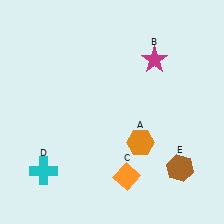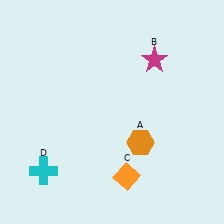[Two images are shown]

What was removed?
The brown hexagon (E) was removed in Image 2.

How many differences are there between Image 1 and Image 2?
There is 1 difference between the two images.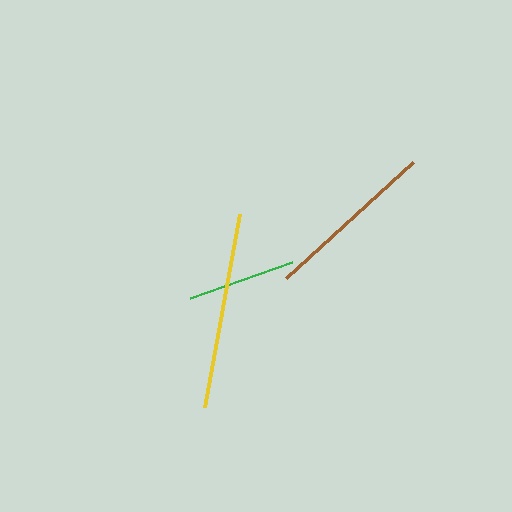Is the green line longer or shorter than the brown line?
The brown line is longer than the green line.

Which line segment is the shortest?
The green line is the shortest at approximately 109 pixels.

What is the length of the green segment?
The green segment is approximately 109 pixels long.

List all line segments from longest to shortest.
From longest to shortest: yellow, brown, green.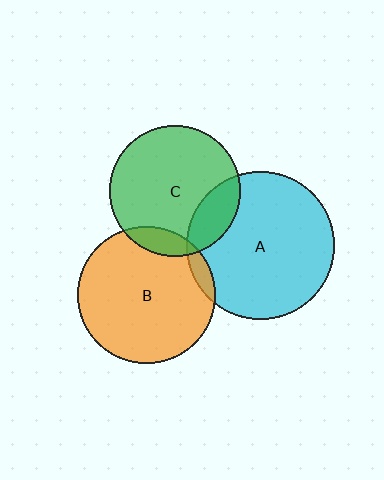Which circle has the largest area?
Circle A (cyan).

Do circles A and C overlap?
Yes.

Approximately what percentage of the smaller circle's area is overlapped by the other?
Approximately 20%.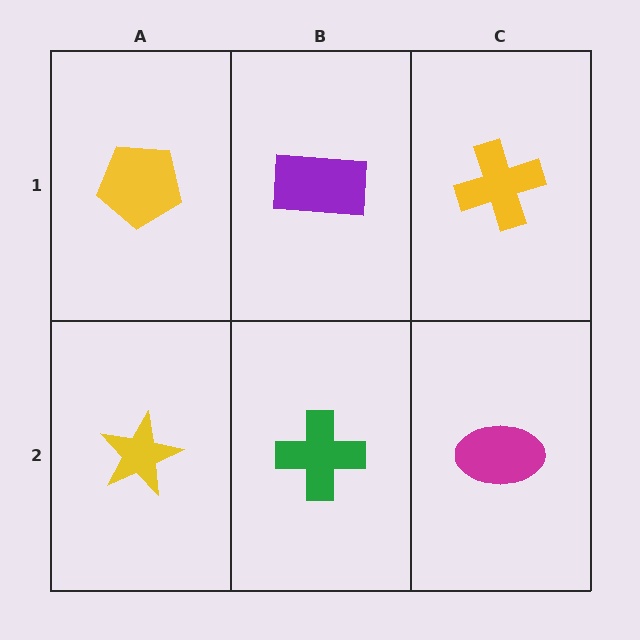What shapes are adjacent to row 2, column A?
A yellow pentagon (row 1, column A), a green cross (row 2, column B).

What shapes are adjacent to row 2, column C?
A yellow cross (row 1, column C), a green cross (row 2, column B).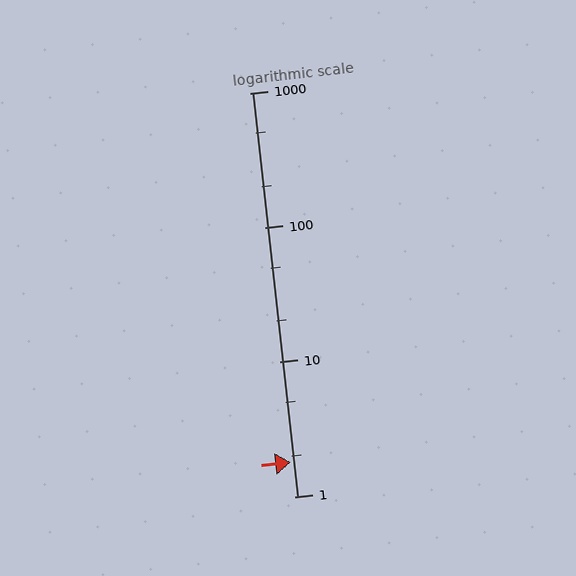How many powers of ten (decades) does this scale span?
The scale spans 3 decades, from 1 to 1000.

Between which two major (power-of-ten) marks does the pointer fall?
The pointer is between 1 and 10.